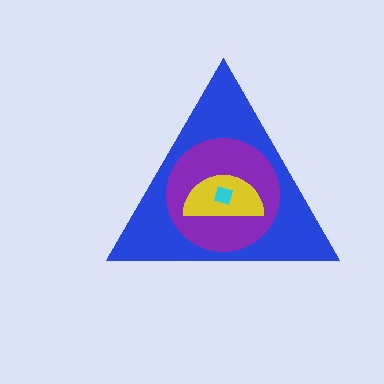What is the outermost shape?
The blue triangle.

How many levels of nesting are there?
4.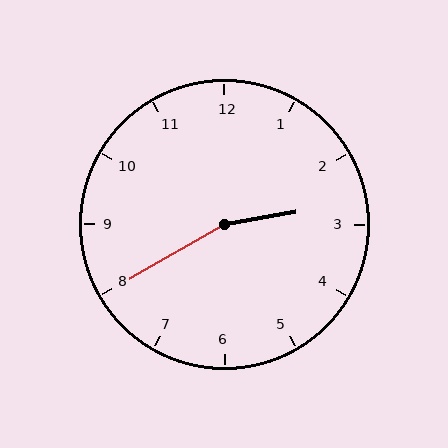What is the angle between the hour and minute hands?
Approximately 160 degrees.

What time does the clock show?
2:40.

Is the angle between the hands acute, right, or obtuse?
It is obtuse.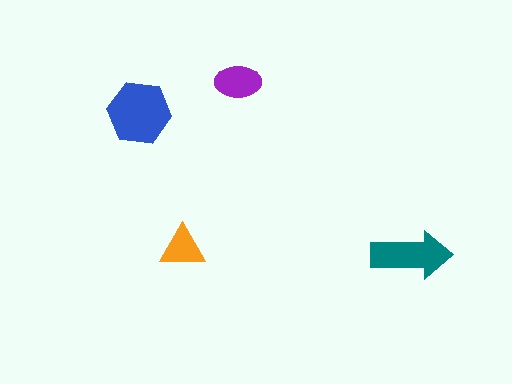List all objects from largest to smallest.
The blue hexagon, the teal arrow, the purple ellipse, the orange triangle.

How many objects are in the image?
There are 4 objects in the image.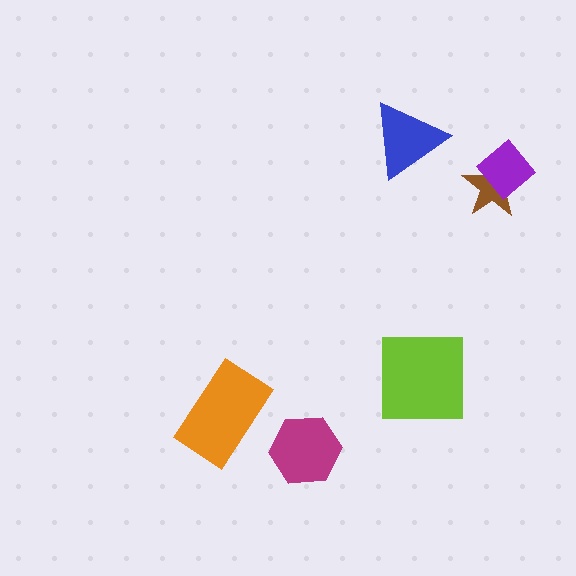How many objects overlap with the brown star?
1 object overlaps with the brown star.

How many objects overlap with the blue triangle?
0 objects overlap with the blue triangle.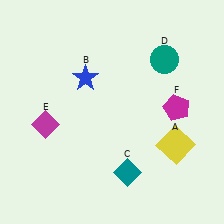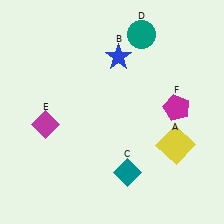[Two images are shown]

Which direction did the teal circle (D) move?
The teal circle (D) moved up.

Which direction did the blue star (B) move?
The blue star (B) moved right.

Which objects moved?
The objects that moved are: the blue star (B), the teal circle (D).